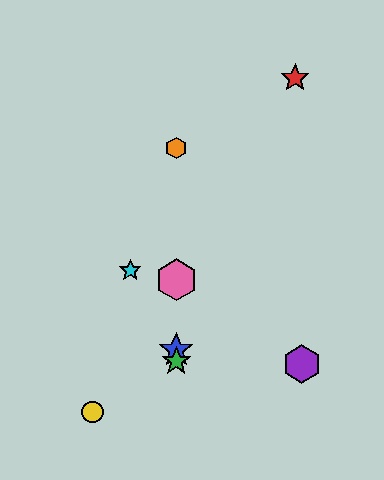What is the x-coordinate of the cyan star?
The cyan star is at x≈130.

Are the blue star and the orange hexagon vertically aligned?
Yes, both are at x≈176.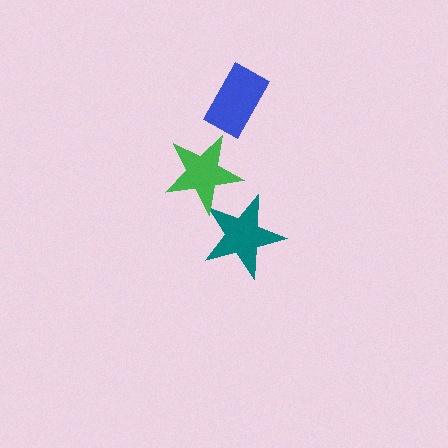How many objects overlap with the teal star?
1 object overlaps with the teal star.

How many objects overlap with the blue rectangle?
0 objects overlap with the blue rectangle.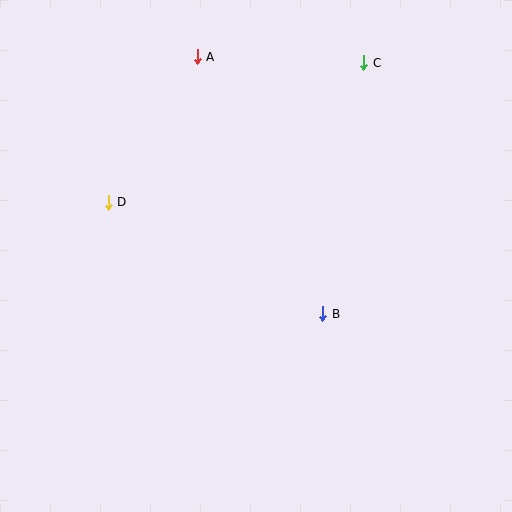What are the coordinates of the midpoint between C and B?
The midpoint between C and B is at (343, 188).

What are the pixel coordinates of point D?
Point D is at (108, 202).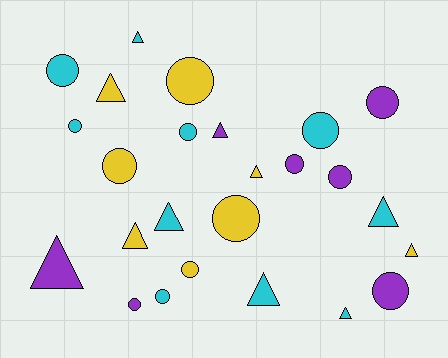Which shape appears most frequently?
Circle, with 14 objects.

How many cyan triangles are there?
There are 5 cyan triangles.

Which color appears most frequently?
Cyan, with 10 objects.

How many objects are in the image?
There are 25 objects.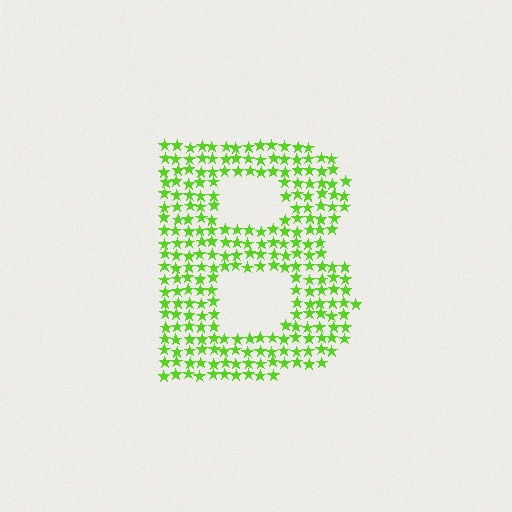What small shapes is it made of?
It is made of small stars.